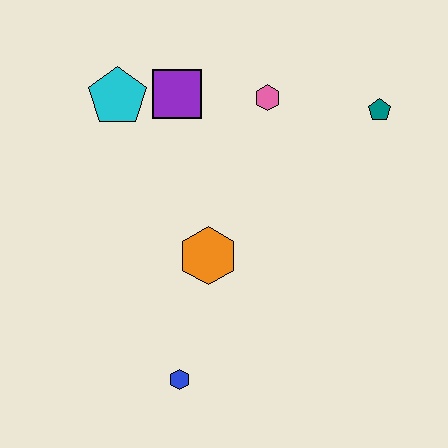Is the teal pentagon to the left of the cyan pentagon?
No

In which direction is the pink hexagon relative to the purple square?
The pink hexagon is to the right of the purple square.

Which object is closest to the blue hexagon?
The orange hexagon is closest to the blue hexagon.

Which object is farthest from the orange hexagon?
The teal pentagon is farthest from the orange hexagon.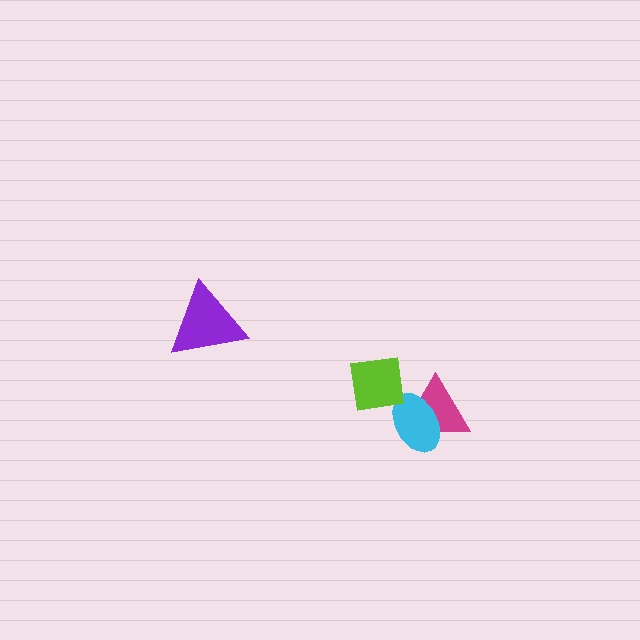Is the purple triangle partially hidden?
No, no other shape covers it.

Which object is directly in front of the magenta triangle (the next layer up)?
The cyan ellipse is directly in front of the magenta triangle.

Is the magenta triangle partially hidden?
Yes, it is partially covered by another shape.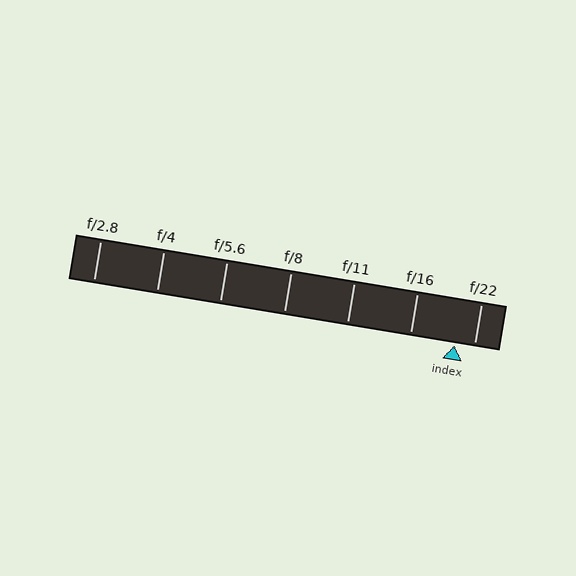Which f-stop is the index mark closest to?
The index mark is closest to f/22.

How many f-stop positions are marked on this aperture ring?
There are 7 f-stop positions marked.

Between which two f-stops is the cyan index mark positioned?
The index mark is between f/16 and f/22.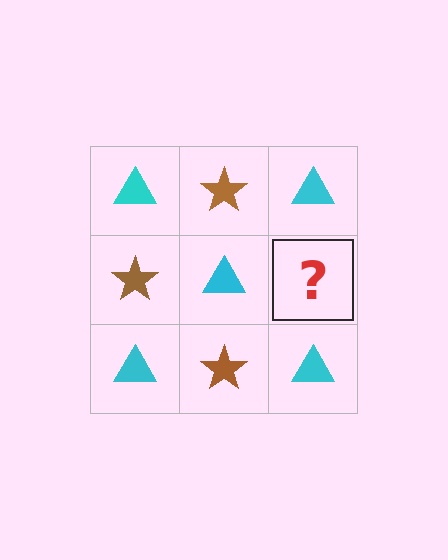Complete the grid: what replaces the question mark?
The question mark should be replaced with a brown star.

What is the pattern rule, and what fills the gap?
The rule is that it alternates cyan triangle and brown star in a checkerboard pattern. The gap should be filled with a brown star.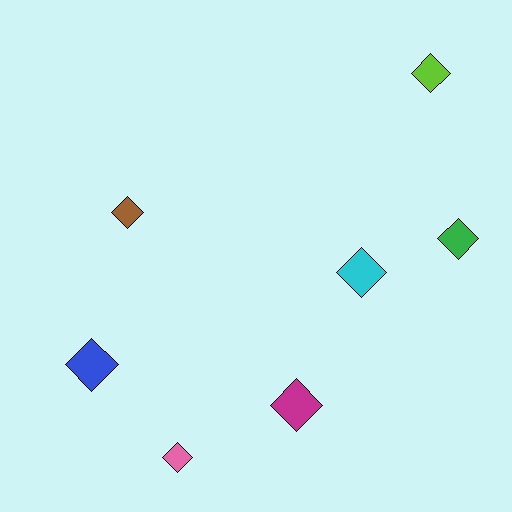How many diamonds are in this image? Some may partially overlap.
There are 7 diamonds.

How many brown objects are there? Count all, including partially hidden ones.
There is 1 brown object.